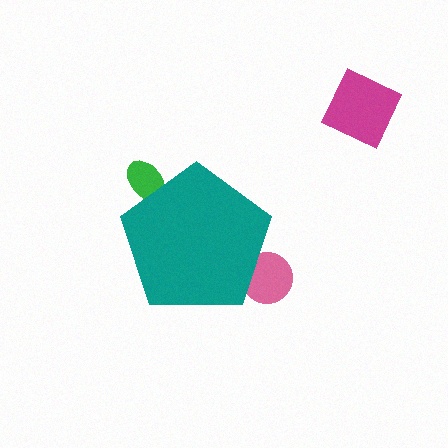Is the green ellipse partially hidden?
Yes, the green ellipse is partially hidden behind the teal pentagon.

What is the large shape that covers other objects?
A teal pentagon.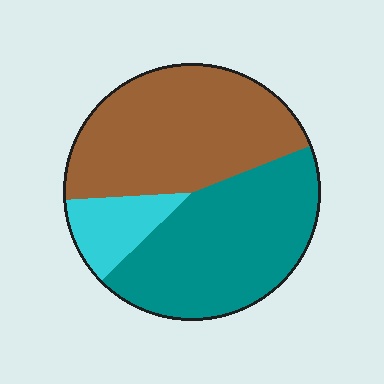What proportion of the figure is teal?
Teal covers 43% of the figure.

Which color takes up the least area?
Cyan, at roughly 10%.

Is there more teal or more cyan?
Teal.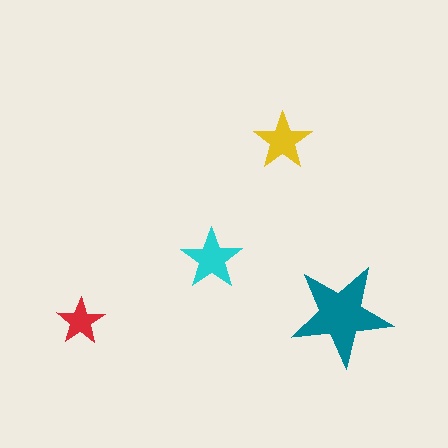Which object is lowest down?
The red star is bottommost.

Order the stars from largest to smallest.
the teal one, the cyan one, the yellow one, the red one.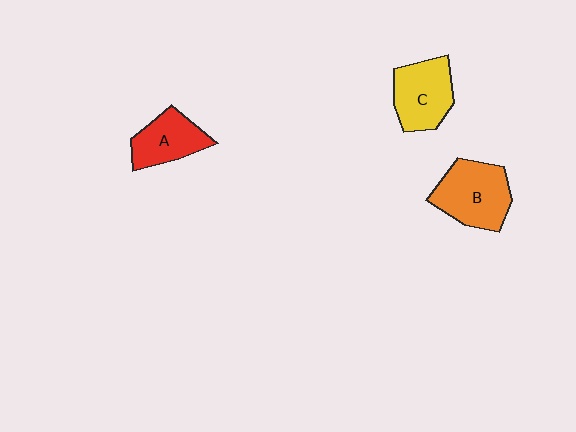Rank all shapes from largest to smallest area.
From largest to smallest: B (orange), C (yellow), A (red).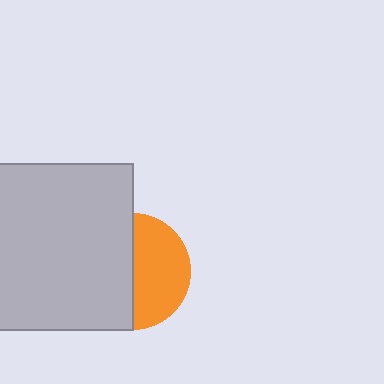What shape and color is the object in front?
The object in front is a light gray square.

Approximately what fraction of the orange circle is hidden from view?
Roughly 51% of the orange circle is hidden behind the light gray square.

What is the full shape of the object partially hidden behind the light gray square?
The partially hidden object is an orange circle.